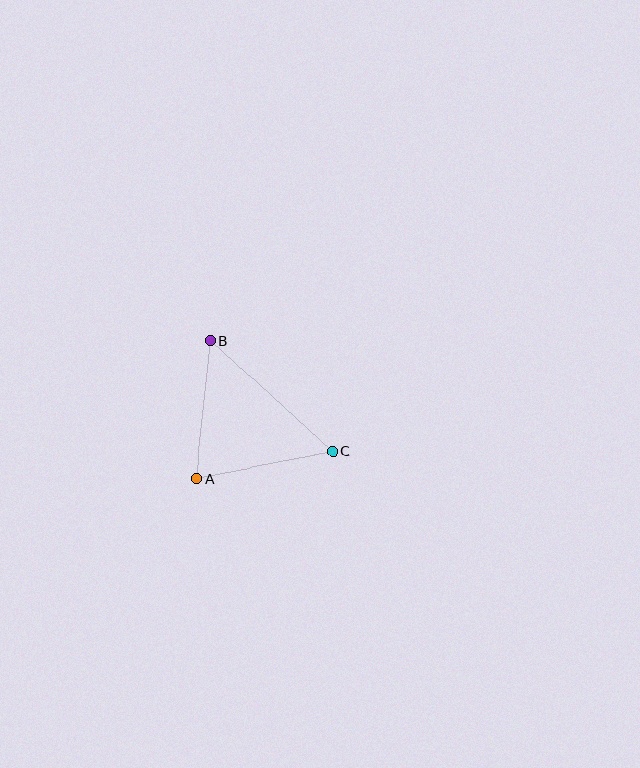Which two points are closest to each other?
Points A and B are closest to each other.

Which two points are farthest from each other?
Points B and C are farthest from each other.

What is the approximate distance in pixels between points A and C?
The distance between A and C is approximately 139 pixels.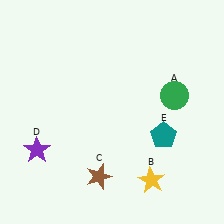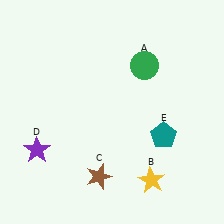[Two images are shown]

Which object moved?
The green circle (A) moved left.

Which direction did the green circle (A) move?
The green circle (A) moved left.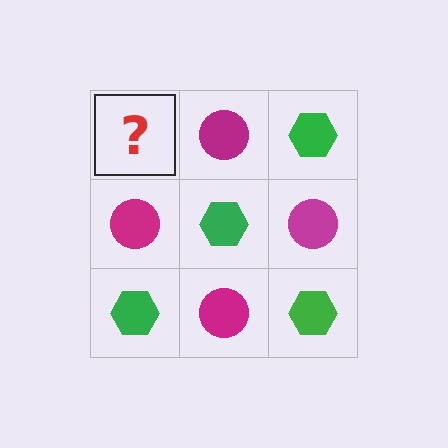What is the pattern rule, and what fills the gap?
The rule is that it alternates green hexagon and magenta circle in a checkerboard pattern. The gap should be filled with a green hexagon.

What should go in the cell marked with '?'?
The missing cell should contain a green hexagon.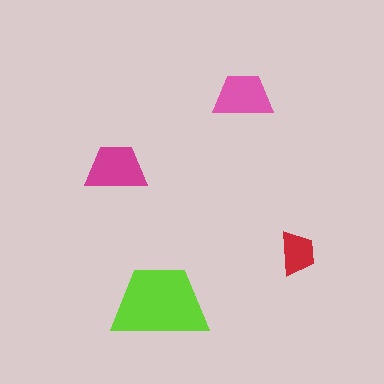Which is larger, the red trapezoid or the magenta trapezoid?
The magenta one.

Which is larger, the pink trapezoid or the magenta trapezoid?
The magenta one.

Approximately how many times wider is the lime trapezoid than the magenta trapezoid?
About 1.5 times wider.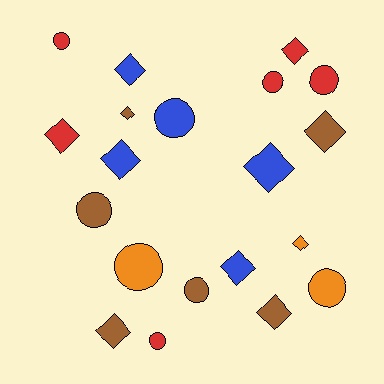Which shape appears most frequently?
Diamond, with 11 objects.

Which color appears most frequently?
Brown, with 6 objects.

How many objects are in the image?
There are 20 objects.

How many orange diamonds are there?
There is 1 orange diamond.